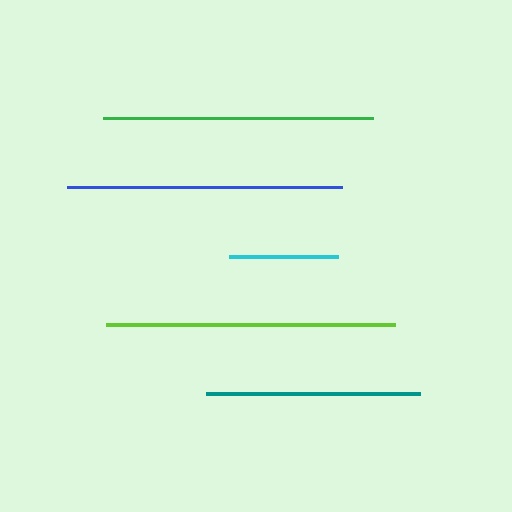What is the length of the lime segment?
The lime segment is approximately 288 pixels long.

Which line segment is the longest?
The lime line is the longest at approximately 288 pixels.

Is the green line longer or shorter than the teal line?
The green line is longer than the teal line.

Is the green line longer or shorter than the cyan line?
The green line is longer than the cyan line.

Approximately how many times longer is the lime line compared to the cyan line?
The lime line is approximately 2.6 times the length of the cyan line.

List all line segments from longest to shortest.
From longest to shortest: lime, blue, green, teal, cyan.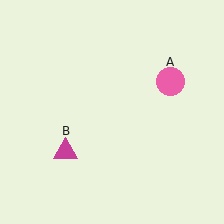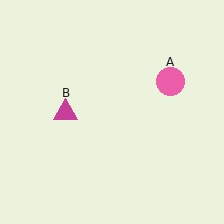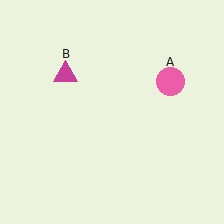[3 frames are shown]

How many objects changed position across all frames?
1 object changed position: magenta triangle (object B).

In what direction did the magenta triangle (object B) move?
The magenta triangle (object B) moved up.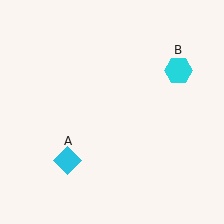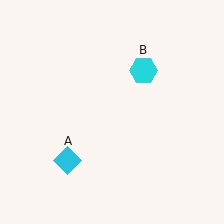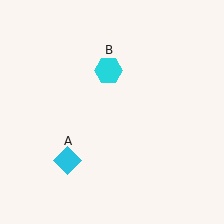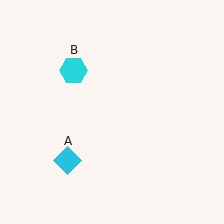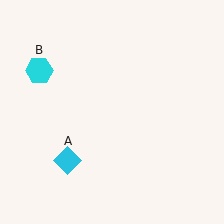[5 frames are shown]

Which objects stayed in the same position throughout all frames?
Cyan diamond (object A) remained stationary.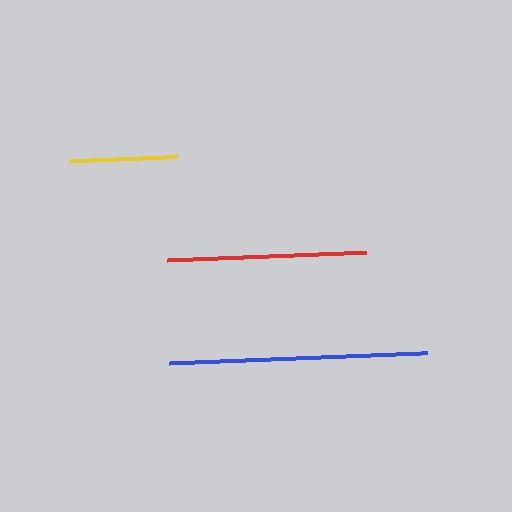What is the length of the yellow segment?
The yellow segment is approximately 107 pixels long.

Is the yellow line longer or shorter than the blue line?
The blue line is longer than the yellow line.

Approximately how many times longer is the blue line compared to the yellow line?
The blue line is approximately 2.4 times the length of the yellow line.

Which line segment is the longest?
The blue line is the longest at approximately 259 pixels.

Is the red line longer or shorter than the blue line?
The blue line is longer than the red line.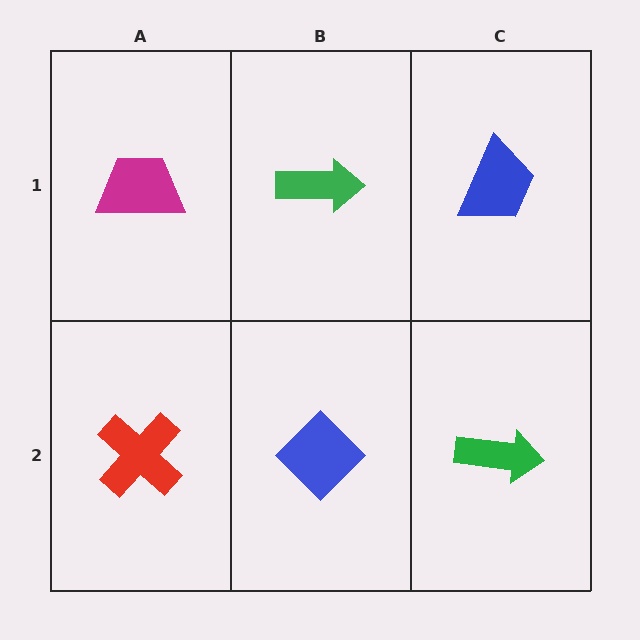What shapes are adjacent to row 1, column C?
A green arrow (row 2, column C), a green arrow (row 1, column B).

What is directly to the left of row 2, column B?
A red cross.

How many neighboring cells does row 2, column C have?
2.